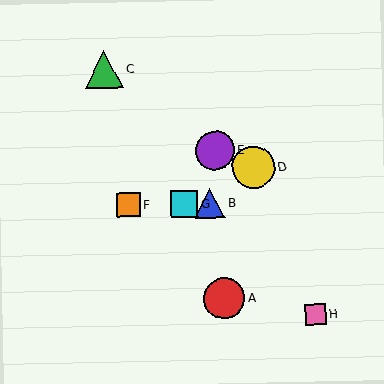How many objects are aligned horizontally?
3 objects (B, F, G) are aligned horizontally.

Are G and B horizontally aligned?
Yes, both are at y≈204.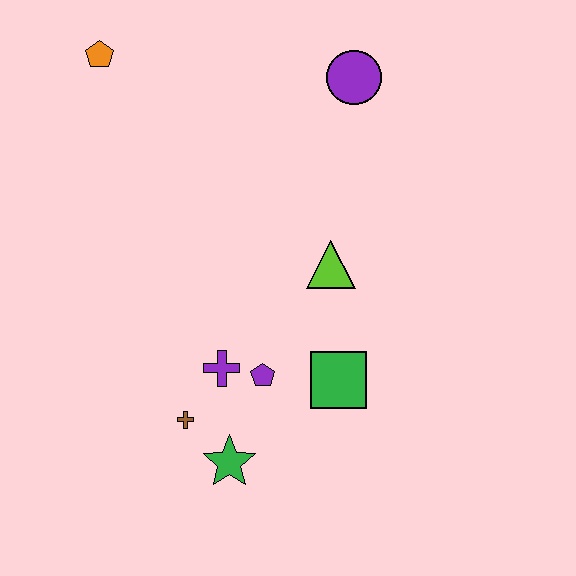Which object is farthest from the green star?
The orange pentagon is farthest from the green star.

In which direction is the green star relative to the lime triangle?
The green star is below the lime triangle.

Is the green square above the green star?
Yes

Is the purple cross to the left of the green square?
Yes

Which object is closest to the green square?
The purple pentagon is closest to the green square.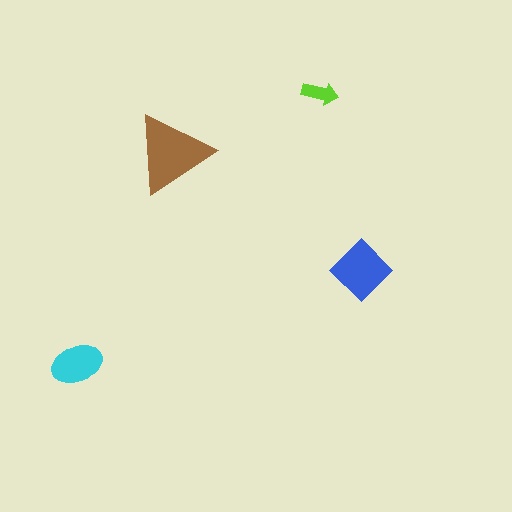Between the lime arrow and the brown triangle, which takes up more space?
The brown triangle.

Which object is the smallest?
The lime arrow.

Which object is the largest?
The brown triangle.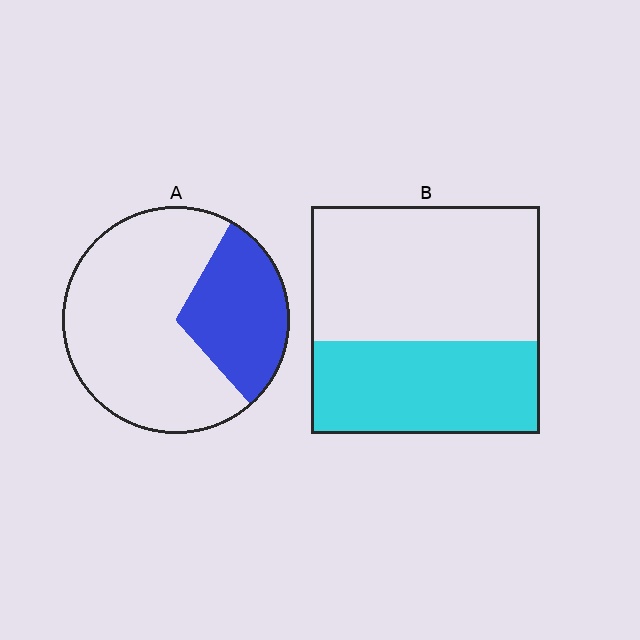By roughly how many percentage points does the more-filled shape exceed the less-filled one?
By roughly 10 percentage points (B over A).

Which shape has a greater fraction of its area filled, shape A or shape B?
Shape B.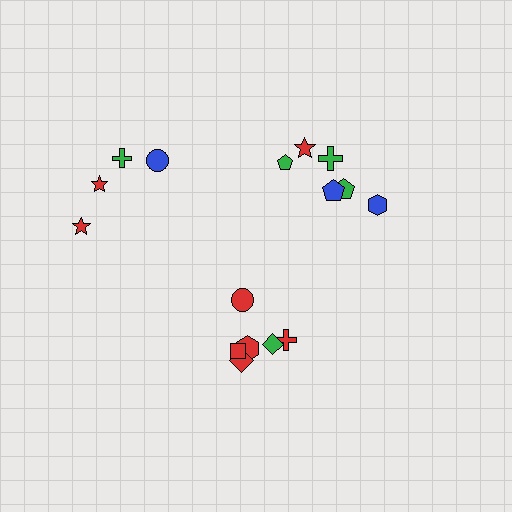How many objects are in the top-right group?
There are 6 objects.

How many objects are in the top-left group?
There are 4 objects.